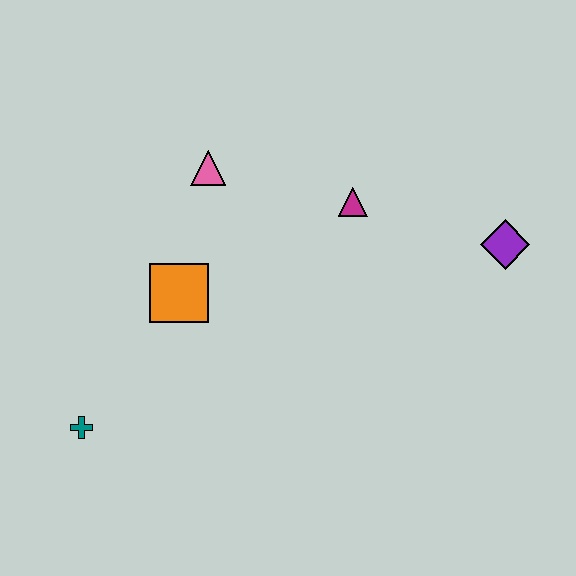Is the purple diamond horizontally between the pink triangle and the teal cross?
No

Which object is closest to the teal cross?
The orange square is closest to the teal cross.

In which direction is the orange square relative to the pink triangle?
The orange square is below the pink triangle.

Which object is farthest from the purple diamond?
The teal cross is farthest from the purple diamond.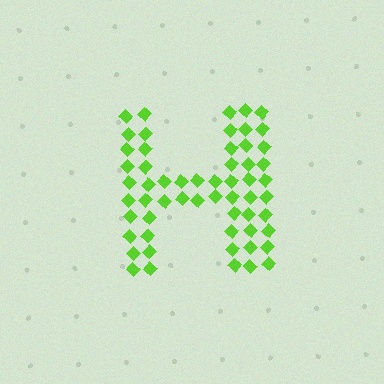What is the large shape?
The large shape is the letter H.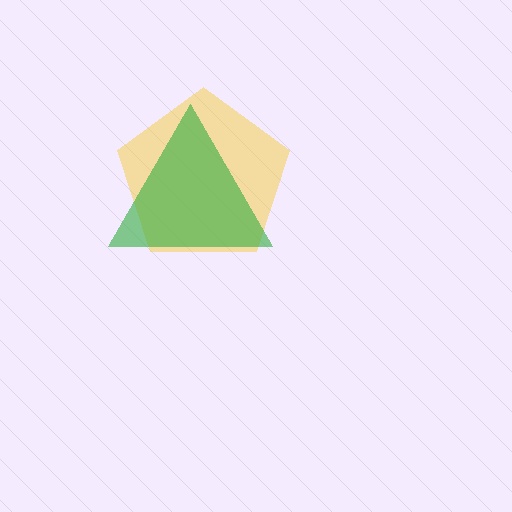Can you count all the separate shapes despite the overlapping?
Yes, there are 2 separate shapes.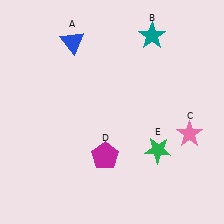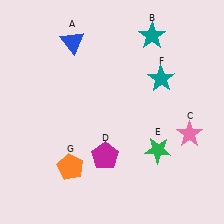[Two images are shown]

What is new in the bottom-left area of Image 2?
An orange pentagon (G) was added in the bottom-left area of Image 2.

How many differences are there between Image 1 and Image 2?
There are 2 differences between the two images.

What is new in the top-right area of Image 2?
A teal star (F) was added in the top-right area of Image 2.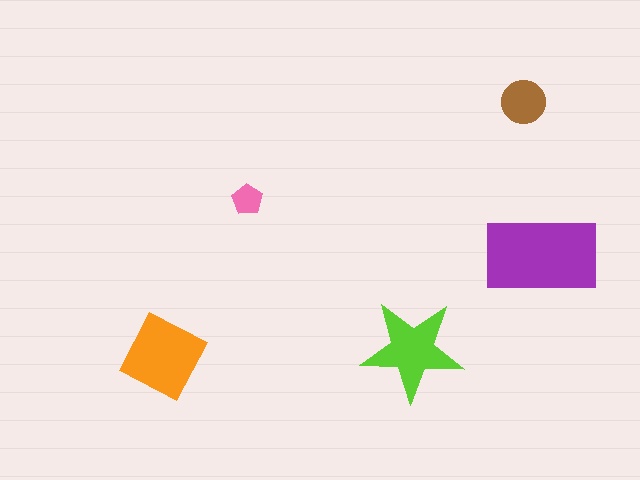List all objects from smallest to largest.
The pink pentagon, the brown circle, the lime star, the orange diamond, the purple rectangle.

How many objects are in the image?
There are 5 objects in the image.